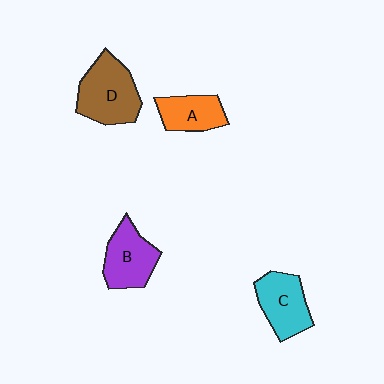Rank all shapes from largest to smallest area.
From largest to smallest: D (brown), B (purple), C (cyan), A (orange).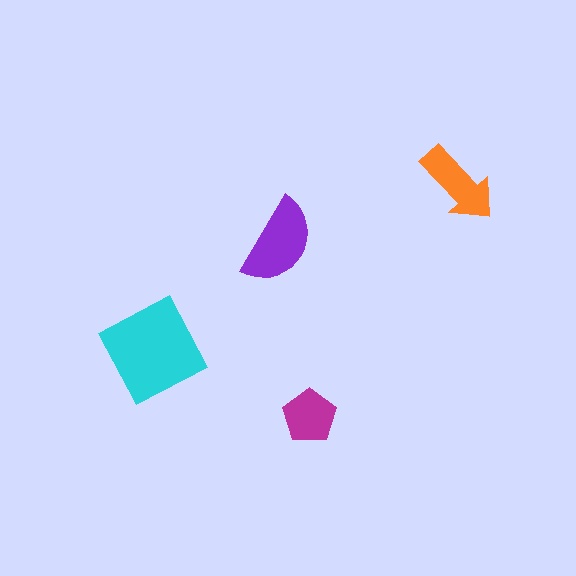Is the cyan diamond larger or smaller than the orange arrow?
Larger.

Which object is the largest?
The cyan diamond.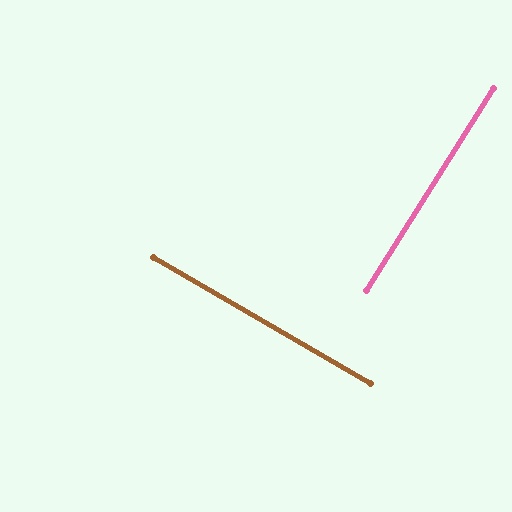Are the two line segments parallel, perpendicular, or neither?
Perpendicular — they meet at approximately 88°.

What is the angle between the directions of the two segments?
Approximately 88 degrees.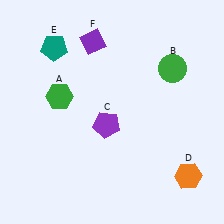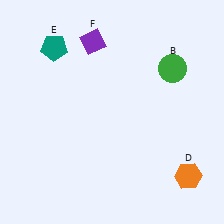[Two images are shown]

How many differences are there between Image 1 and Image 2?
There are 2 differences between the two images.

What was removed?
The purple pentagon (C), the green hexagon (A) were removed in Image 2.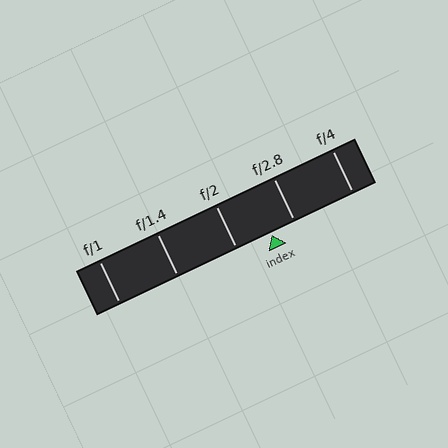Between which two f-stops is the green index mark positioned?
The index mark is between f/2 and f/2.8.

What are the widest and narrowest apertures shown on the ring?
The widest aperture shown is f/1 and the narrowest is f/4.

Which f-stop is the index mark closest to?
The index mark is closest to f/2.8.